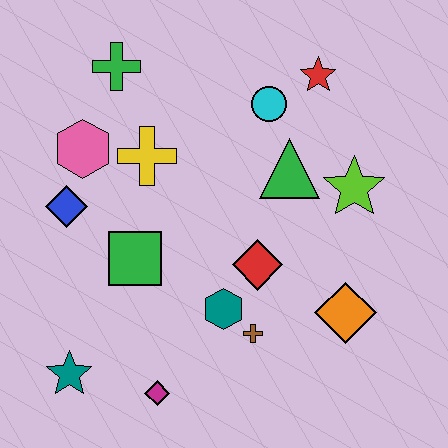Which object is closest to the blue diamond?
The pink hexagon is closest to the blue diamond.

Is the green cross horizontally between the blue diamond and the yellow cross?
Yes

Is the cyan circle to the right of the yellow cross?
Yes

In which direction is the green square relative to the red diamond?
The green square is to the left of the red diamond.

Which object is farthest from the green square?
The red star is farthest from the green square.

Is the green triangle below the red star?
Yes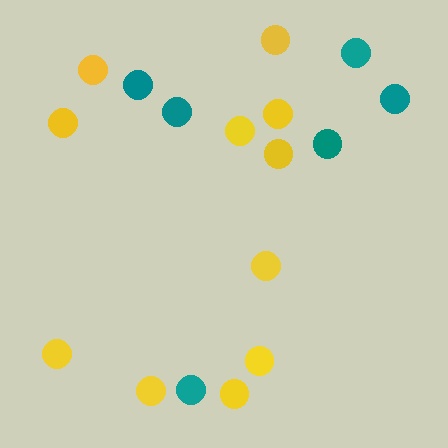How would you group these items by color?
There are 2 groups: one group of teal circles (6) and one group of yellow circles (11).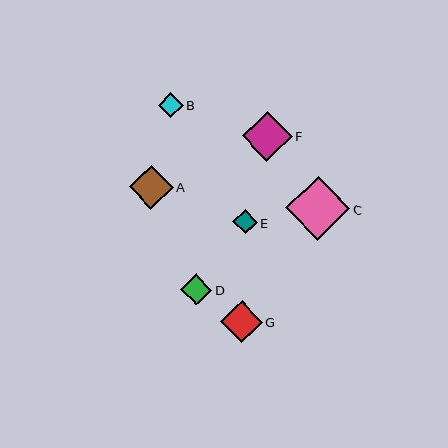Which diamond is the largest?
Diamond C is the largest with a size of approximately 64 pixels.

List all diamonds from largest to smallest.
From largest to smallest: C, F, A, G, D, B, E.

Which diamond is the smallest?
Diamond E is the smallest with a size of approximately 24 pixels.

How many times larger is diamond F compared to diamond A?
Diamond F is approximately 1.1 times the size of diamond A.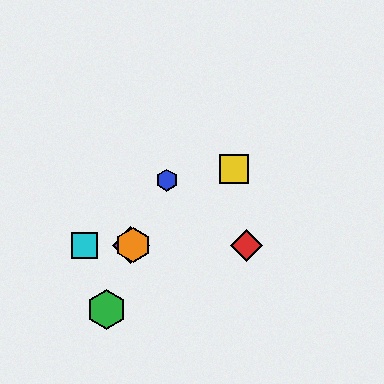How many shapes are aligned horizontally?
4 shapes (the red diamond, the purple diamond, the orange hexagon, the cyan square) are aligned horizontally.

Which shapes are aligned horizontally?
The red diamond, the purple diamond, the orange hexagon, the cyan square are aligned horizontally.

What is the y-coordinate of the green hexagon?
The green hexagon is at y≈309.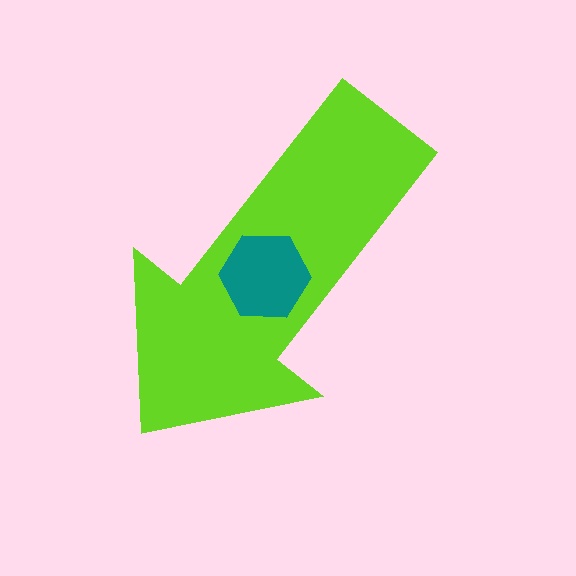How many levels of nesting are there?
2.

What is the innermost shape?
The teal hexagon.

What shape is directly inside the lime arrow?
The teal hexagon.